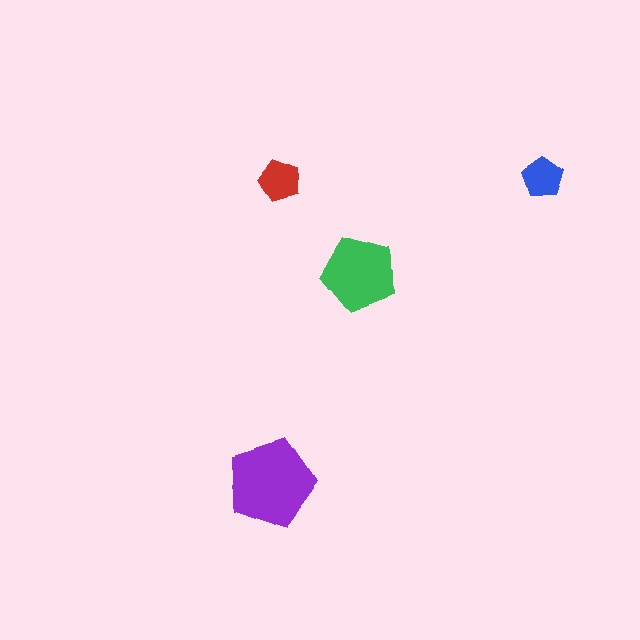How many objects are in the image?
There are 4 objects in the image.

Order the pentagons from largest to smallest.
the purple one, the green one, the red one, the blue one.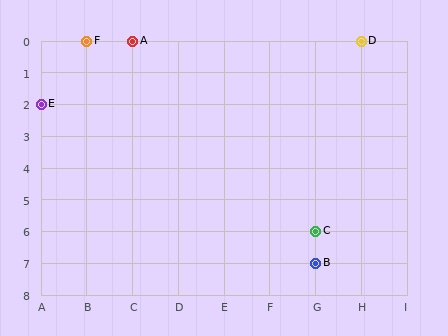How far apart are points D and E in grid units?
Points D and E are 7 columns and 2 rows apart (about 7.3 grid units diagonally).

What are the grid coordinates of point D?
Point D is at grid coordinates (H, 0).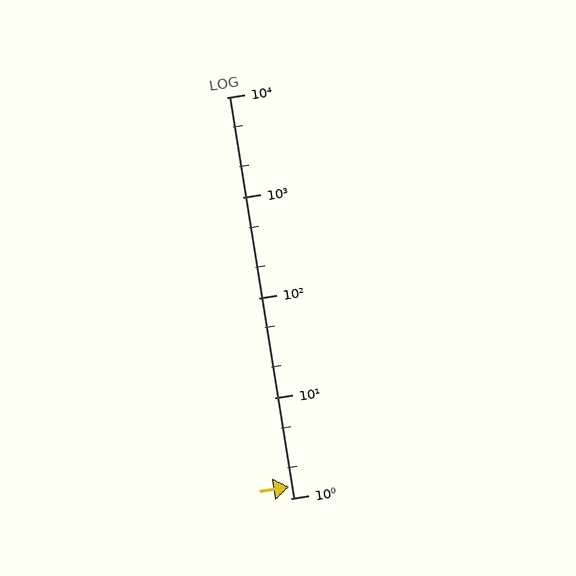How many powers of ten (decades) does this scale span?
The scale spans 4 decades, from 1 to 10000.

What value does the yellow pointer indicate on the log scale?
The pointer indicates approximately 1.3.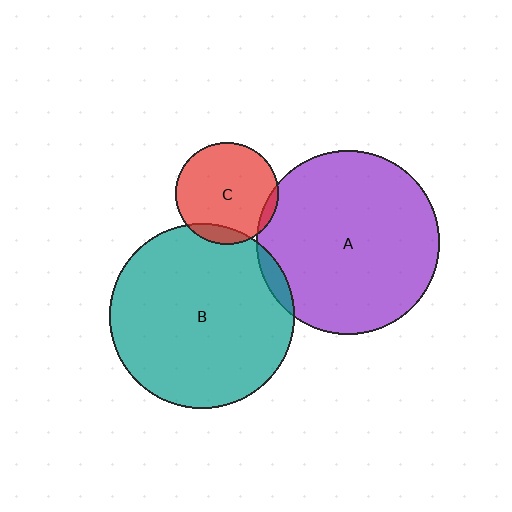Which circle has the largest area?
Circle B (teal).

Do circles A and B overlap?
Yes.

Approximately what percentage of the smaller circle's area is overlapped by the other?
Approximately 5%.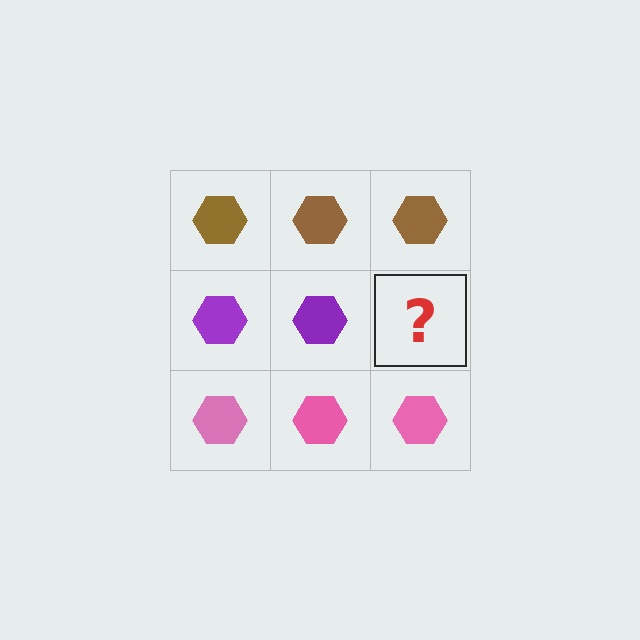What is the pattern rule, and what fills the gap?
The rule is that each row has a consistent color. The gap should be filled with a purple hexagon.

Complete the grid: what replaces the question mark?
The question mark should be replaced with a purple hexagon.